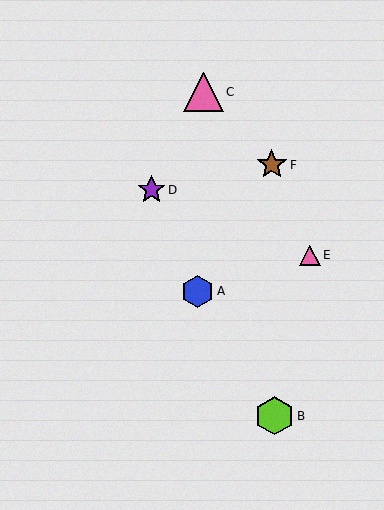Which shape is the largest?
The pink triangle (labeled C) is the largest.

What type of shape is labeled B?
Shape B is a lime hexagon.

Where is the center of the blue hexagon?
The center of the blue hexagon is at (198, 291).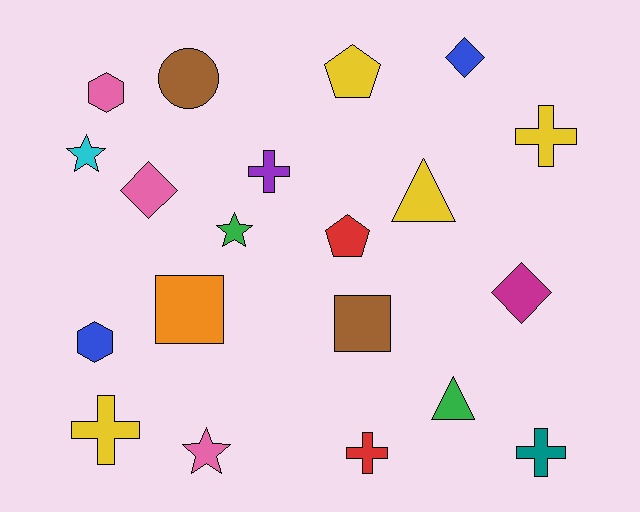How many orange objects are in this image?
There is 1 orange object.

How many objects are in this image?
There are 20 objects.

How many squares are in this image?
There are 2 squares.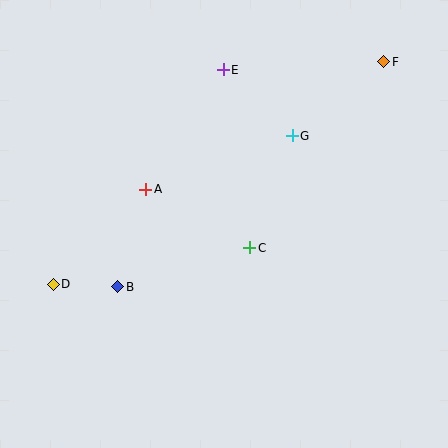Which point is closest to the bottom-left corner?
Point D is closest to the bottom-left corner.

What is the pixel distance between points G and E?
The distance between G and E is 96 pixels.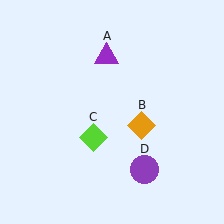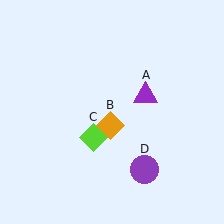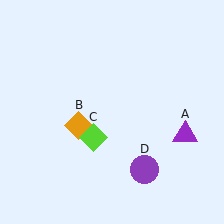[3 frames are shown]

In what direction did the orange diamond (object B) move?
The orange diamond (object B) moved left.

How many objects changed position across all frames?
2 objects changed position: purple triangle (object A), orange diamond (object B).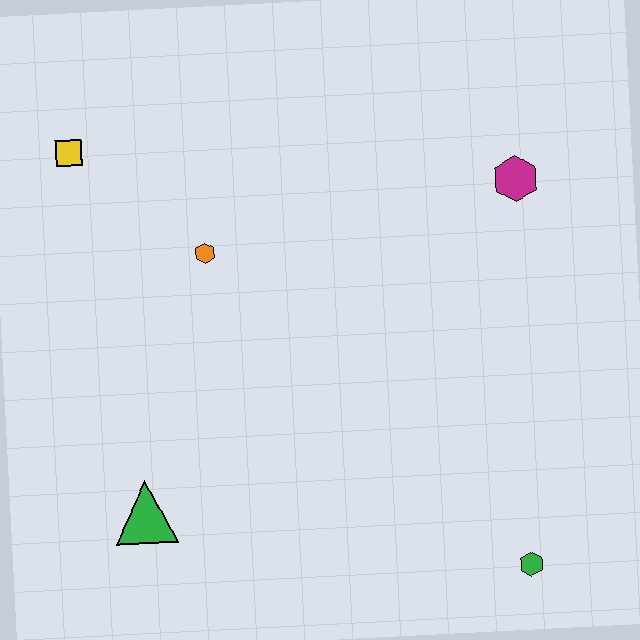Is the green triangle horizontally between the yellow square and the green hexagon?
Yes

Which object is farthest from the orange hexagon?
The green hexagon is farthest from the orange hexagon.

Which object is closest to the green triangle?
The orange hexagon is closest to the green triangle.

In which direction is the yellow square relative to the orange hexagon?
The yellow square is to the left of the orange hexagon.